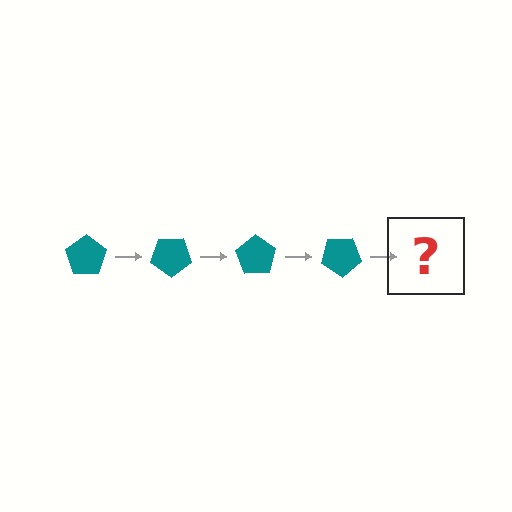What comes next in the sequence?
The next element should be a teal pentagon rotated 140 degrees.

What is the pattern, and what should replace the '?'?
The pattern is that the pentagon rotates 35 degrees each step. The '?' should be a teal pentagon rotated 140 degrees.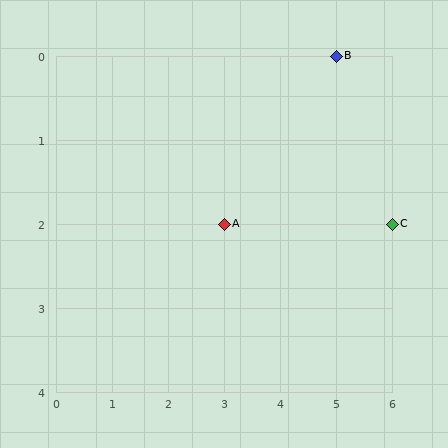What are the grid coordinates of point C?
Point C is at grid coordinates (6, 2).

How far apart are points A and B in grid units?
Points A and B are 2 columns and 2 rows apart (about 2.8 grid units diagonally).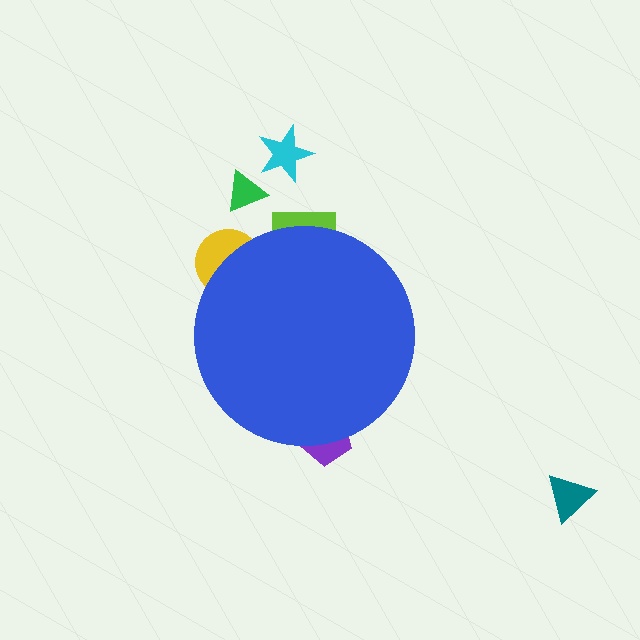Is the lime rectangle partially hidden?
Yes, the lime rectangle is partially hidden behind the blue circle.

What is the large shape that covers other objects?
A blue circle.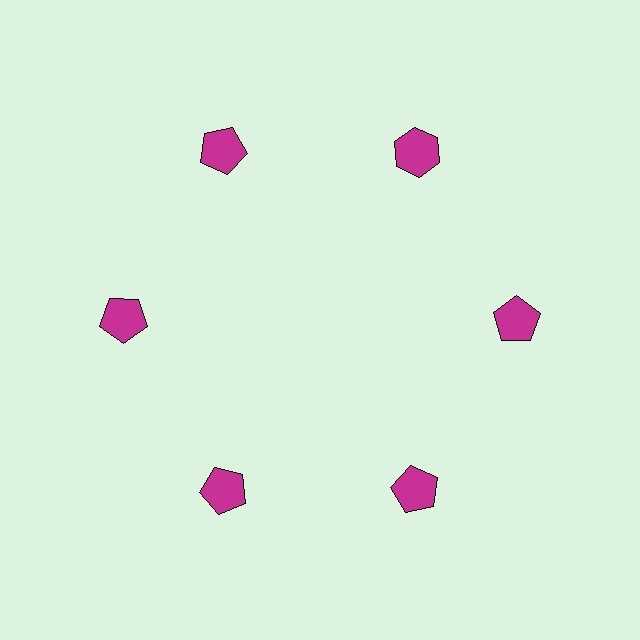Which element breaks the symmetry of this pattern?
The magenta hexagon at roughly the 1 o'clock position breaks the symmetry. All other shapes are magenta pentagons.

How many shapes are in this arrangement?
There are 6 shapes arranged in a ring pattern.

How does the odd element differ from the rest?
It has a different shape: hexagon instead of pentagon.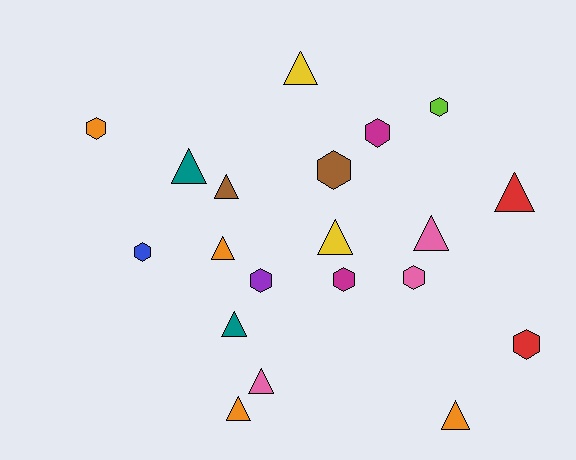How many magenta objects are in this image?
There are 2 magenta objects.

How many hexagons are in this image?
There are 9 hexagons.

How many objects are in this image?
There are 20 objects.